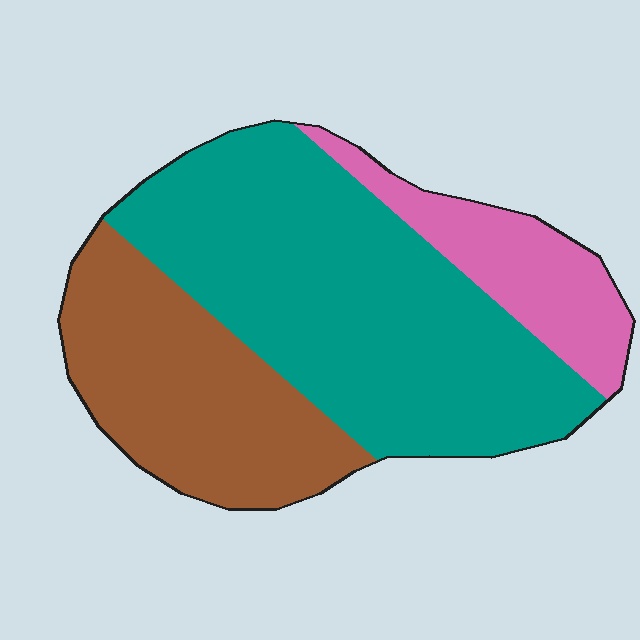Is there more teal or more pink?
Teal.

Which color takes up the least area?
Pink, at roughly 15%.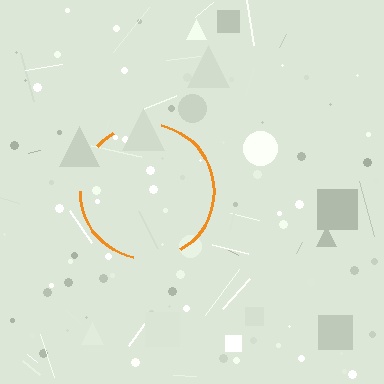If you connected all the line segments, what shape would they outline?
They would outline a circle.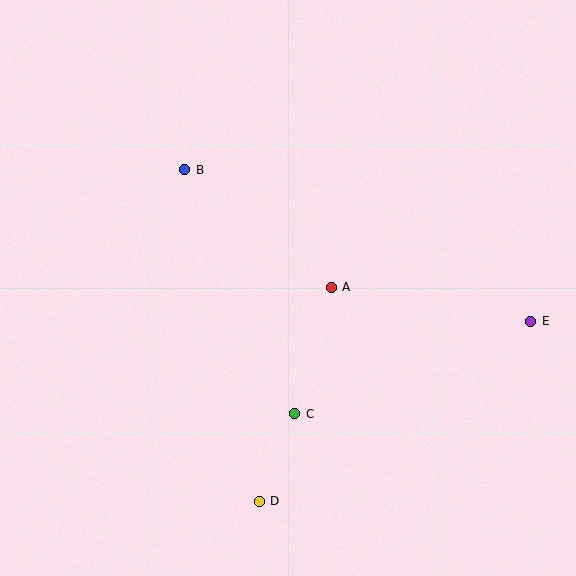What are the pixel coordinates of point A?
Point A is at (331, 287).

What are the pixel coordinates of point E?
Point E is at (531, 321).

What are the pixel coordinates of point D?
Point D is at (259, 501).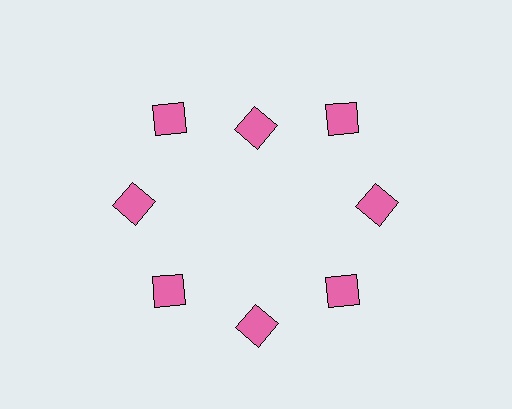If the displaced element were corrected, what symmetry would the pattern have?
It would have 8-fold rotational symmetry — the pattern would map onto itself every 45 degrees.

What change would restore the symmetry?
The symmetry would be restored by moving it outward, back onto the ring so that all 8 diamonds sit at equal angles and equal distance from the center.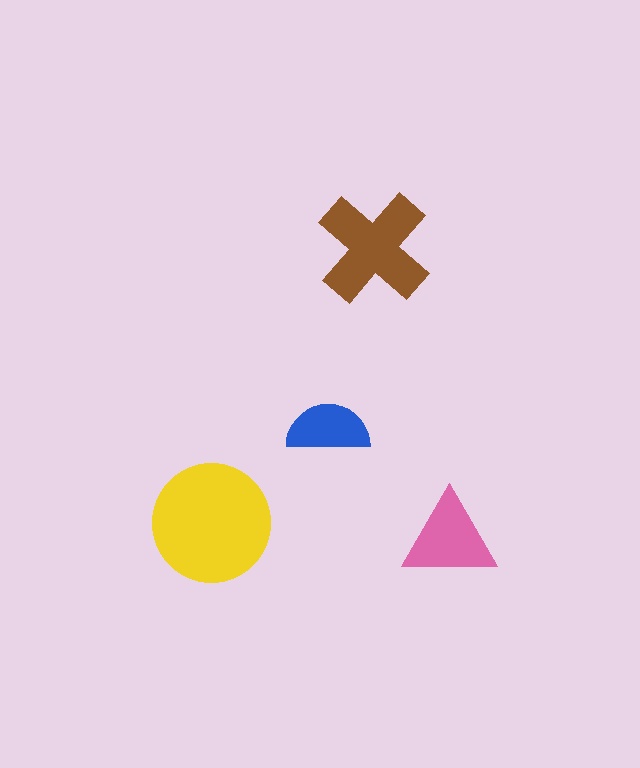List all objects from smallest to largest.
The blue semicircle, the pink triangle, the brown cross, the yellow circle.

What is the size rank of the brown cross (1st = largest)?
2nd.